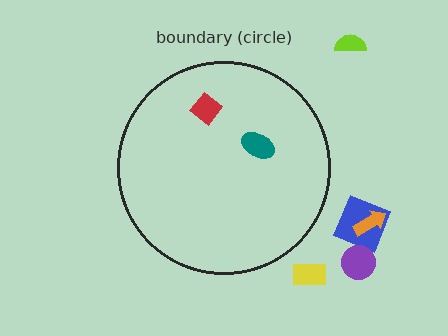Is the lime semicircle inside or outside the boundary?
Outside.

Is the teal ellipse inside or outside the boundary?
Inside.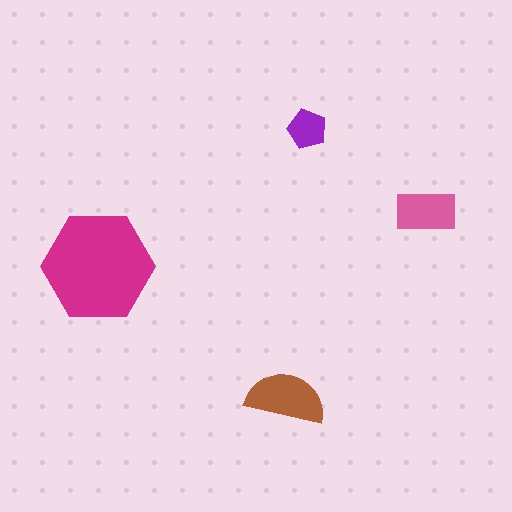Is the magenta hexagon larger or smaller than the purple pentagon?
Larger.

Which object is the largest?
The magenta hexagon.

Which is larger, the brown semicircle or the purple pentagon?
The brown semicircle.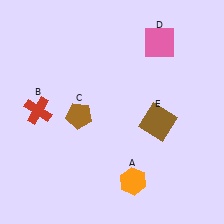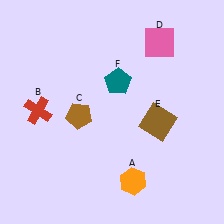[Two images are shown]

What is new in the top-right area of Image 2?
A teal pentagon (F) was added in the top-right area of Image 2.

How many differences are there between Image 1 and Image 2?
There is 1 difference between the two images.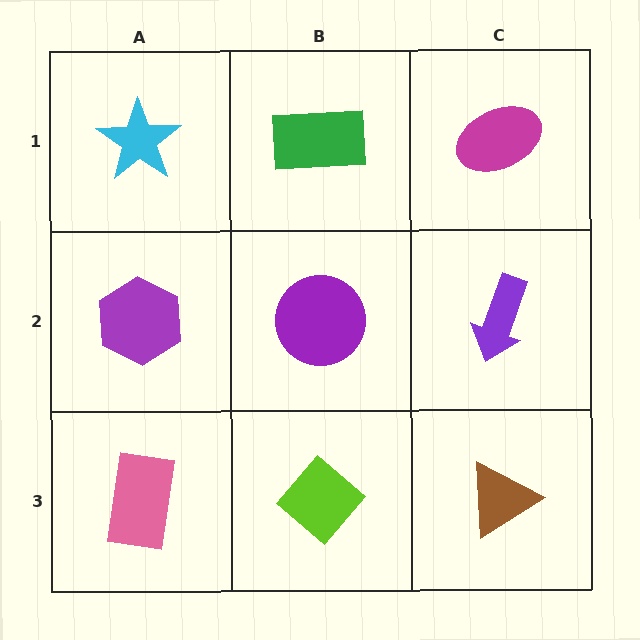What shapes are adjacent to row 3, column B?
A purple circle (row 2, column B), a pink rectangle (row 3, column A), a brown triangle (row 3, column C).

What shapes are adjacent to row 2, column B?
A green rectangle (row 1, column B), a lime diamond (row 3, column B), a purple hexagon (row 2, column A), a purple arrow (row 2, column C).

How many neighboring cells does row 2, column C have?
3.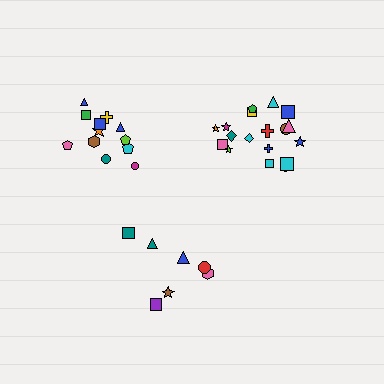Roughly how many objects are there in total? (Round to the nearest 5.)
Roughly 35 objects in total.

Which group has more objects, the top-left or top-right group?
The top-right group.